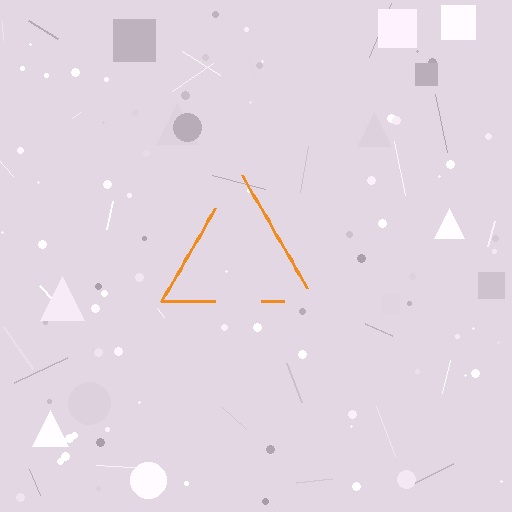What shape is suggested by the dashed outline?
The dashed outline suggests a triangle.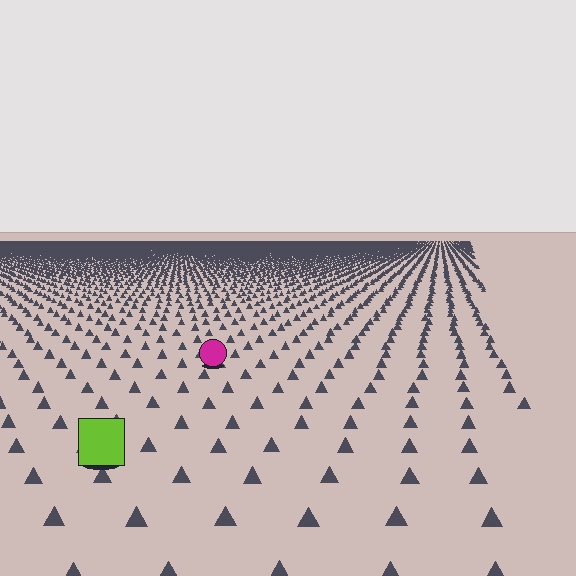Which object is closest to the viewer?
The lime square is closest. The texture marks near it are larger and more spread out.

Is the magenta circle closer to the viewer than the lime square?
No. The lime square is closer — you can tell from the texture gradient: the ground texture is coarser near it.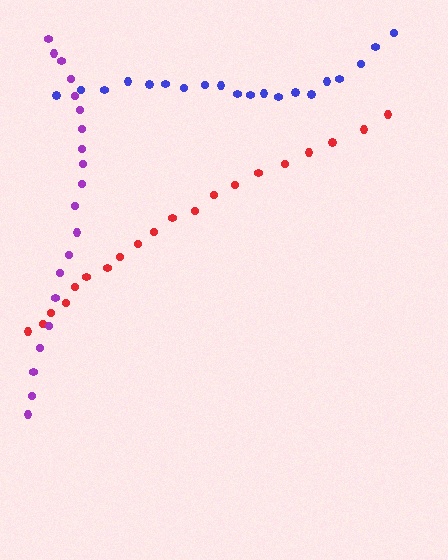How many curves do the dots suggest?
There are 3 distinct paths.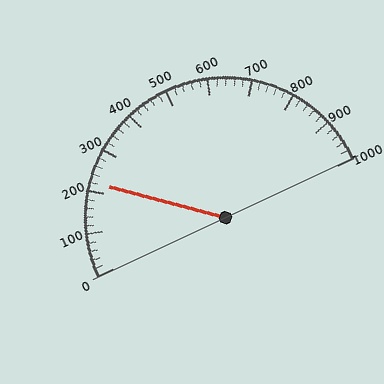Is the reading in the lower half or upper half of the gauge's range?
The reading is in the lower half of the range (0 to 1000).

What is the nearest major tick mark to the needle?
The nearest major tick mark is 200.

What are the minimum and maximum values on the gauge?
The gauge ranges from 0 to 1000.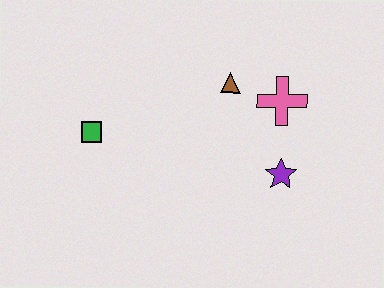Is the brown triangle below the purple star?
No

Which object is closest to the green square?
The brown triangle is closest to the green square.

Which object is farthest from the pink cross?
The green square is farthest from the pink cross.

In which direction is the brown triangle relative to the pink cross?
The brown triangle is to the left of the pink cross.